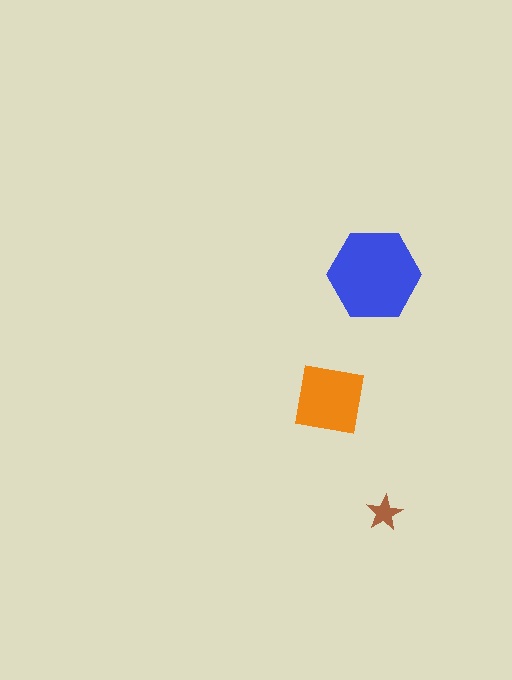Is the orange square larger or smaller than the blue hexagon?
Smaller.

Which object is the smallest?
The brown star.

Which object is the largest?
The blue hexagon.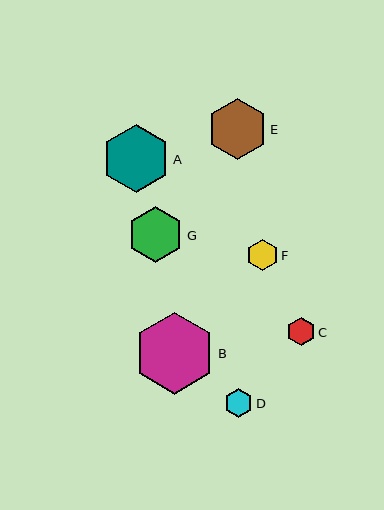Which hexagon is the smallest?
Hexagon C is the smallest with a size of approximately 28 pixels.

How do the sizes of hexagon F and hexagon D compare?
Hexagon F and hexagon D are approximately the same size.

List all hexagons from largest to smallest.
From largest to smallest: B, A, E, G, F, D, C.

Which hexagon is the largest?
Hexagon B is the largest with a size of approximately 81 pixels.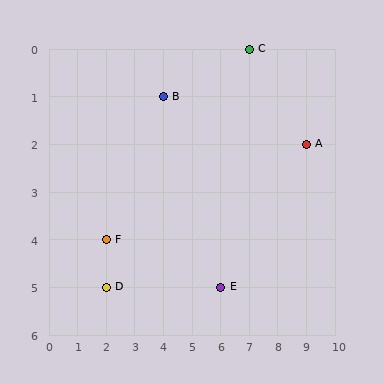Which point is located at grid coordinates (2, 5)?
Point D is at (2, 5).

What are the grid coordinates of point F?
Point F is at grid coordinates (2, 4).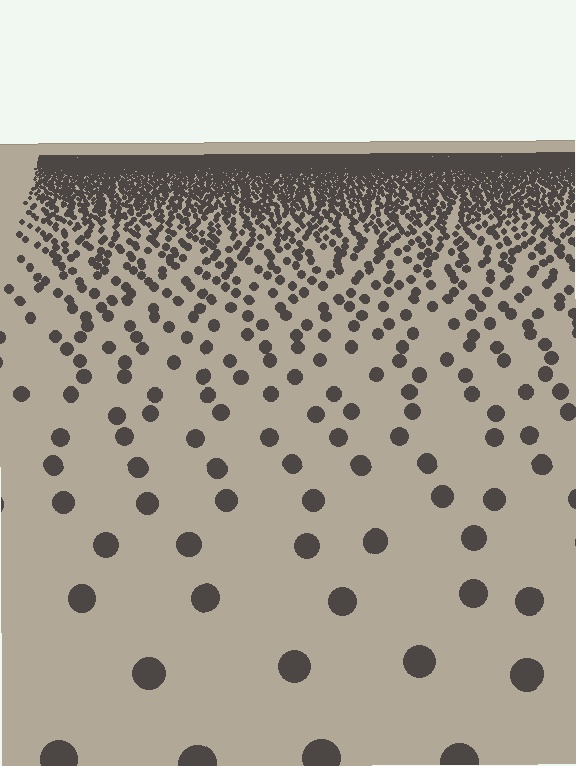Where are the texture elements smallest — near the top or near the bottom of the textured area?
Near the top.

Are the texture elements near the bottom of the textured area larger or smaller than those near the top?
Larger. Near the bottom, elements are closer to the viewer and appear at a bigger on-screen size.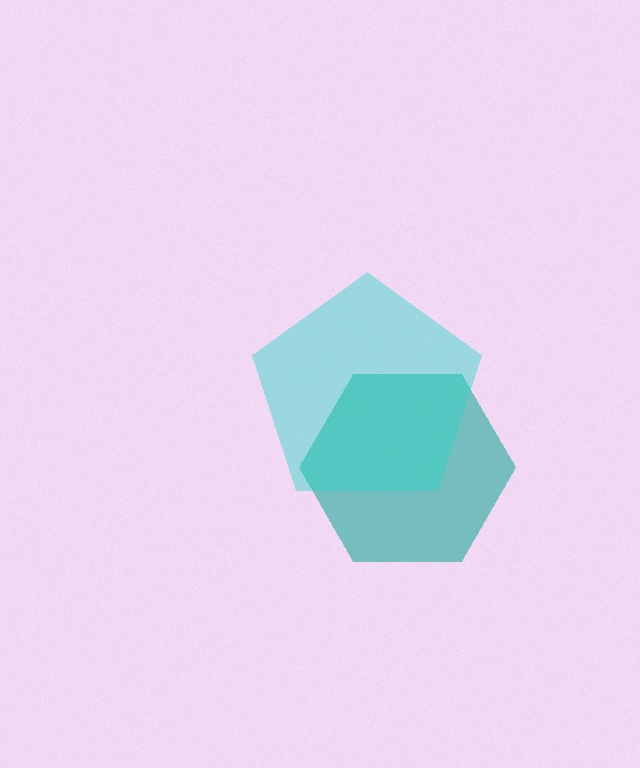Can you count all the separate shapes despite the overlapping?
Yes, there are 2 separate shapes.